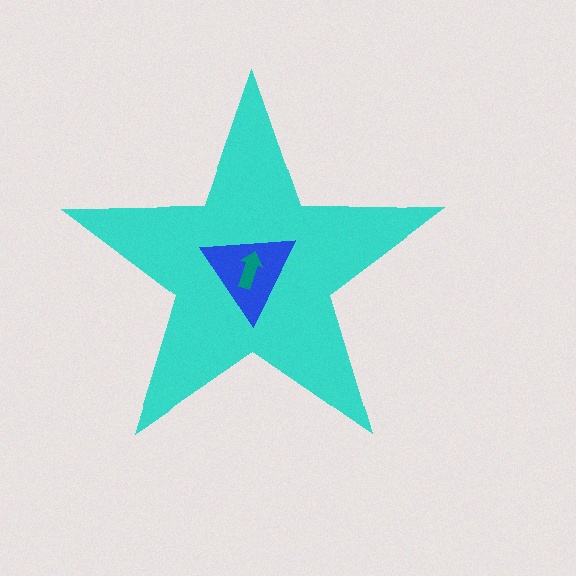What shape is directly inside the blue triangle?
The teal arrow.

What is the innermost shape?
The teal arrow.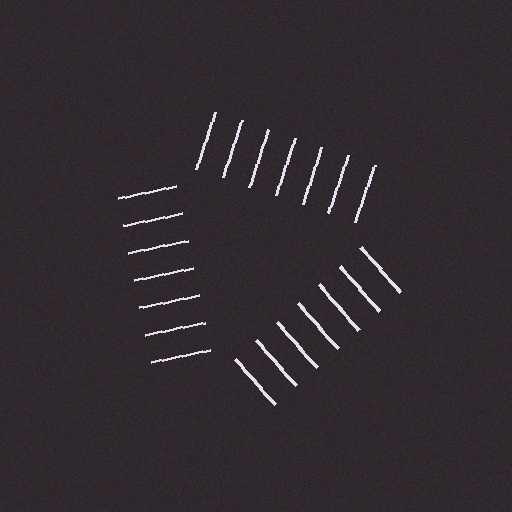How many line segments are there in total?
21 — 7 along each of the 3 edges.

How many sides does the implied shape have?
3 sides — the line-ends trace a triangle.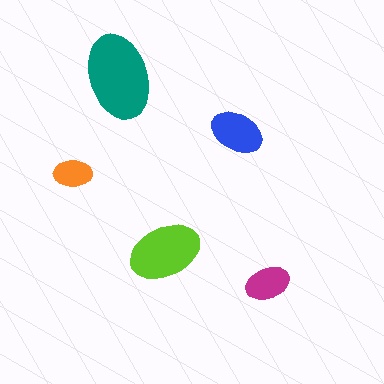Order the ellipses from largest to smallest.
the teal one, the lime one, the blue one, the magenta one, the orange one.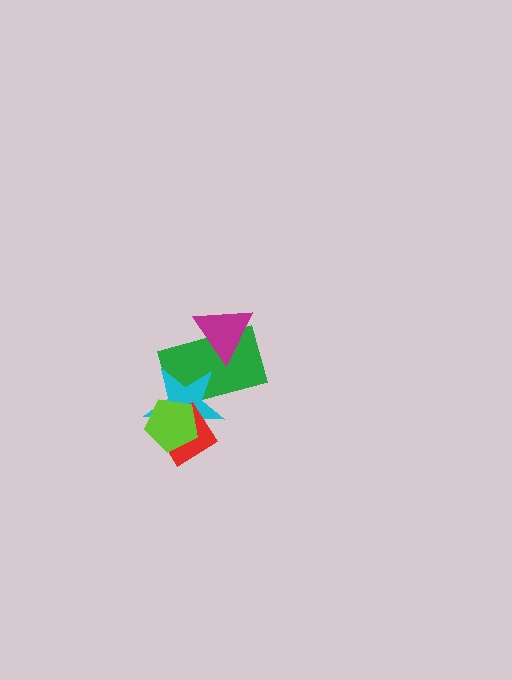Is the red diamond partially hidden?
Yes, it is partially covered by another shape.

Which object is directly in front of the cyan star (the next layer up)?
The red diamond is directly in front of the cyan star.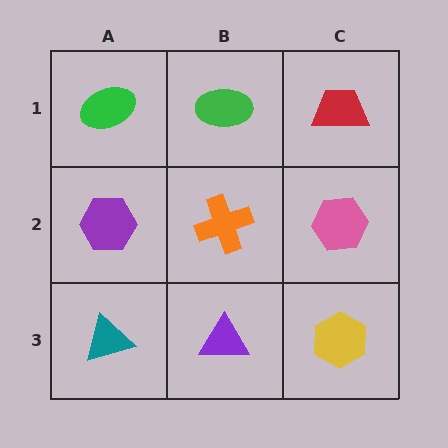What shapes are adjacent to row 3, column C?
A pink hexagon (row 2, column C), a purple triangle (row 3, column B).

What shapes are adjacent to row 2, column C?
A red trapezoid (row 1, column C), a yellow hexagon (row 3, column C), an orange cross (row 2, column B).